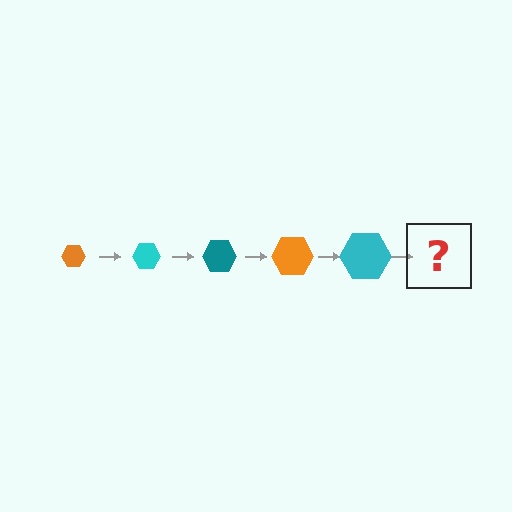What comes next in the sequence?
The next element should be a teal hexagon, larger than the previous one.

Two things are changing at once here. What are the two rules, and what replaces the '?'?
The two rules are that the hexagon grows larger each step and the color cycles through orange, cyan, and teal. The '?' should be a teal hexagon, larger than the previous one.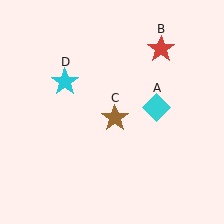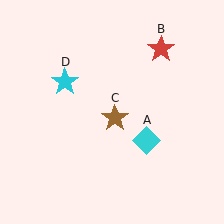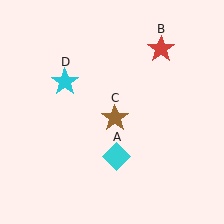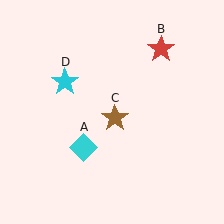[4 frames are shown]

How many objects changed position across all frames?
1 object changed position: cyan diamond (object A).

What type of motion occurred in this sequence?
The cyan diamond (object A) rotated clockwise around the center of the scene.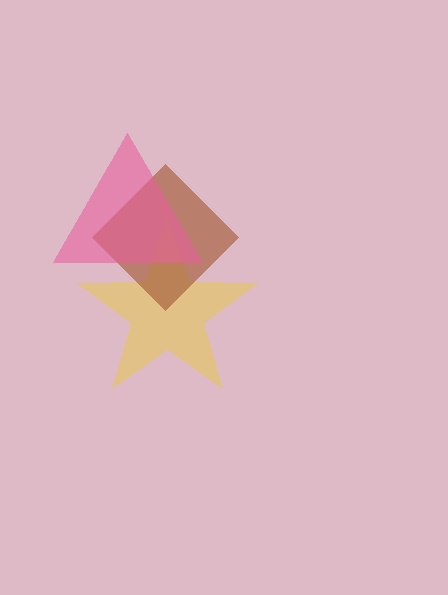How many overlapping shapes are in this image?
There are 3 overlapping shapes in the image.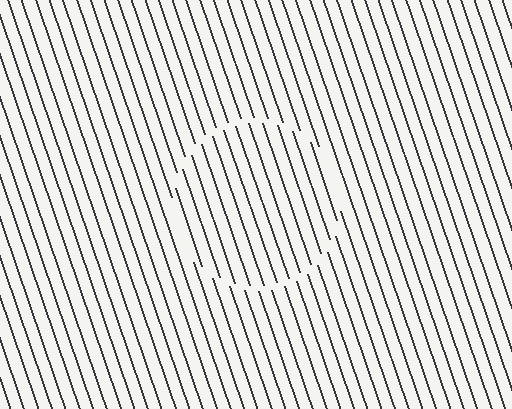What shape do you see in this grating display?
An illusory circle. The interior of the shape contains the same grating, shifted by half a period — the contour is defined by the phase discontinuity where line-ends from the inner and outer gratings abut.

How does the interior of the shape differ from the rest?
The interior of the shape contains the same grating, shifted by half a period — the contour is defined by the phase discontinuity where line-ends from the inner and outer gratings abut.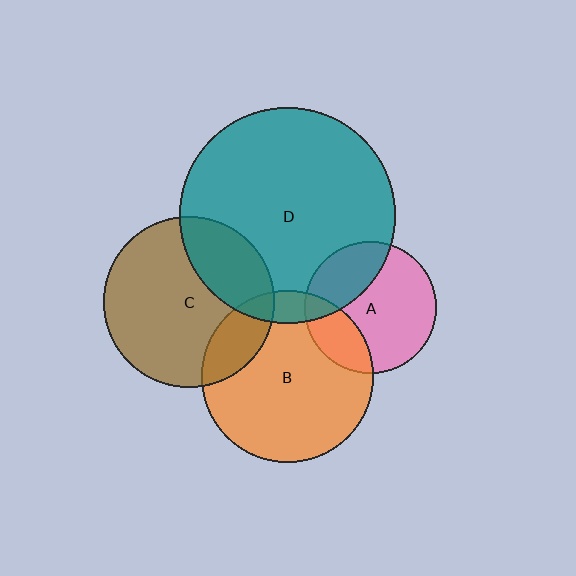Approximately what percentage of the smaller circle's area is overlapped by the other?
Approximately 25%.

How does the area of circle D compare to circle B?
Approximately 1.6 times.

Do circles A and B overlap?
Yes.